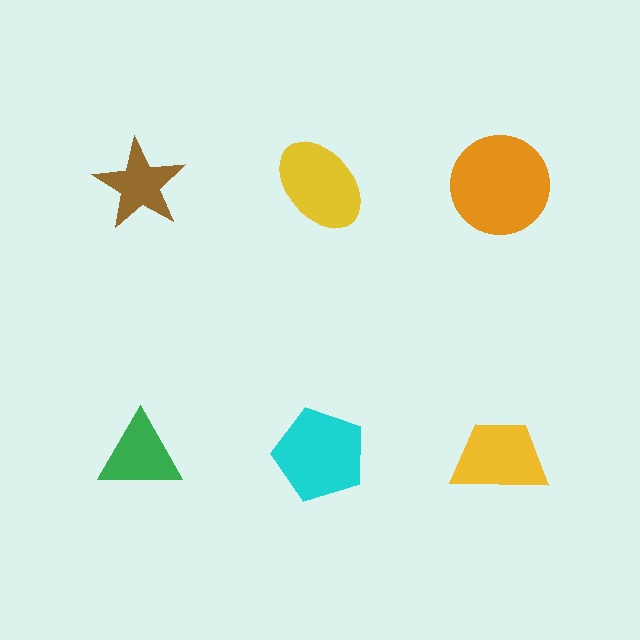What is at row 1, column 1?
A brown star.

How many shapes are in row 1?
3 shapes.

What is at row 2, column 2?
A cyan pentagon.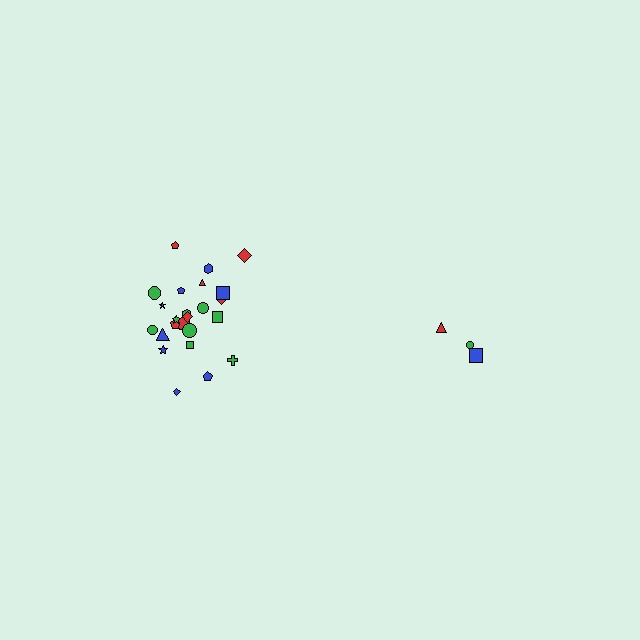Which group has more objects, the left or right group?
The left group.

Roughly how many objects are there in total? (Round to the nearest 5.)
Roughly 30 objects in total.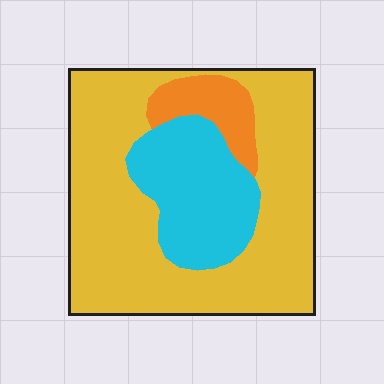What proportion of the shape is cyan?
Cyan takes up less than a quarter of the shape.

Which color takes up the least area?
Orange, at roughly 10%.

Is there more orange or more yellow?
Yellow.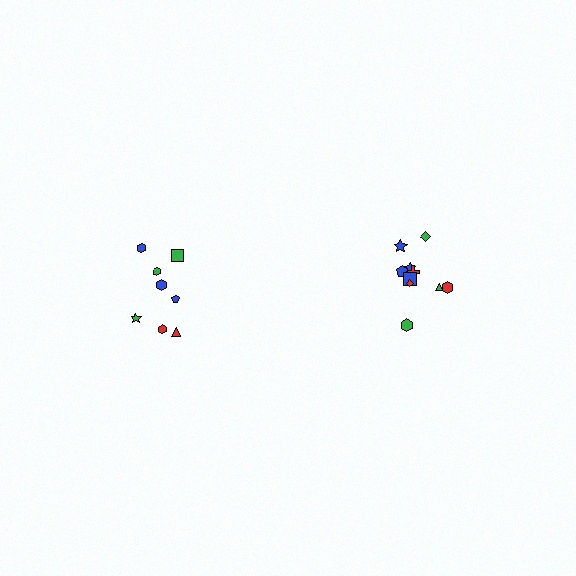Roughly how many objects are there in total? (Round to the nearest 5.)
Roughly 20 objects in total.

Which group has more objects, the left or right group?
The right group.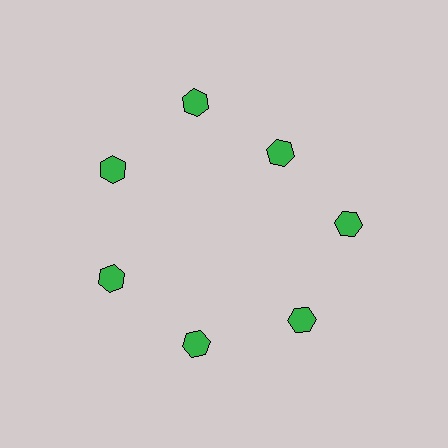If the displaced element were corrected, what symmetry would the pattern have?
It would have 7-fold rotational symmetry — the pattern would map onto itself every 51 degrees.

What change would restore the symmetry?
The symmetry would be restored by moving it outward, back onto the ring so that all 7 hexagons sit at equal angles and equal distance from the center.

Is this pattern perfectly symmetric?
No. The 7 green hexagons are arranged in a ring, but one element near the 1 o'clock position is pulled inward toward the center, breaking the 7-fold rotational symmetry.